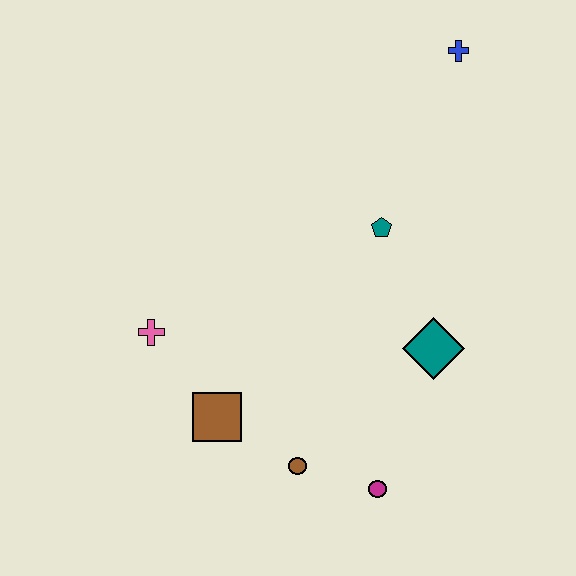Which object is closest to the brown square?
The brown circle is closest to the brown square.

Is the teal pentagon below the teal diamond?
No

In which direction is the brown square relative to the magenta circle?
The brown square is to the left of the magenta circle.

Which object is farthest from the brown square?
The blue cross is farthest from the brown square.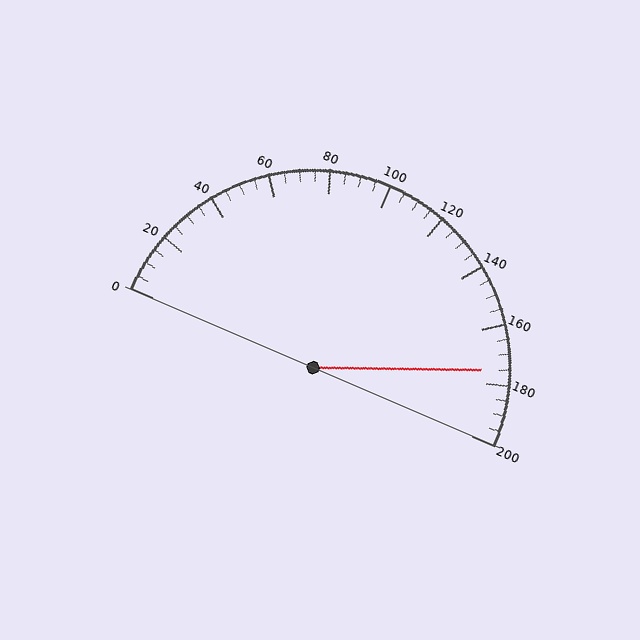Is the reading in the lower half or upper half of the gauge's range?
The reading is in the upper half of the range (0 to 200).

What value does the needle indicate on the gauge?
The needle indicates approximately 175.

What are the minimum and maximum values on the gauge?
The gauge ranges from 0 to 200.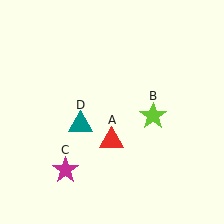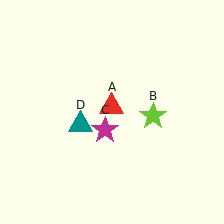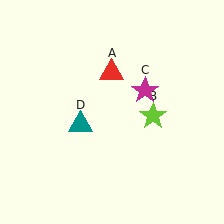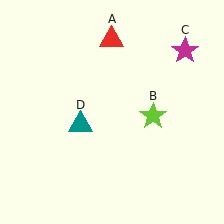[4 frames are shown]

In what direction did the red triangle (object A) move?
The red triangle (object A) moved up.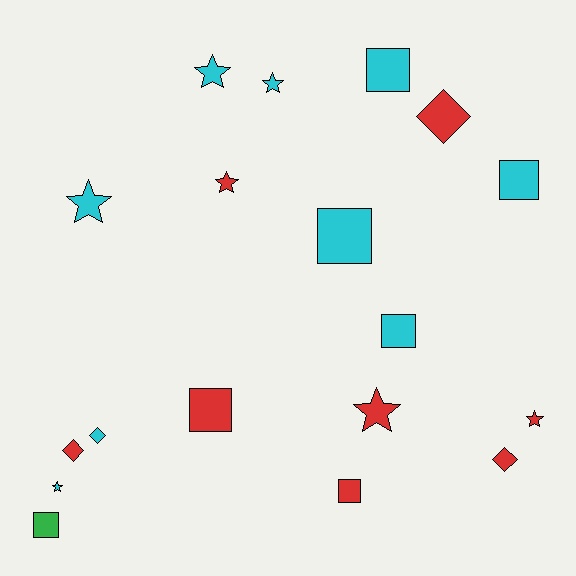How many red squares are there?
There are 2 red squares.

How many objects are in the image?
There are 18 objects.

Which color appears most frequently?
Cyan, with 9 objects.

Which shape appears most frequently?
Square, with 7 objects.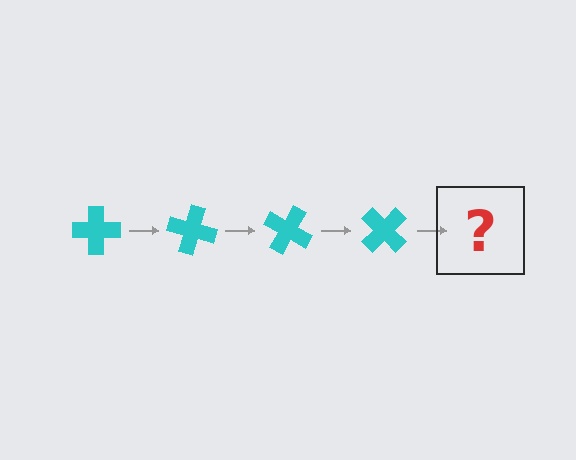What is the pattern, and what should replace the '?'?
The pattern is that the cross rotates 15 degrees each step. The '?' should be a cyan cross rotated 60 degrees.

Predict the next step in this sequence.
The next step is a cyan cross rotated 60 degrees.